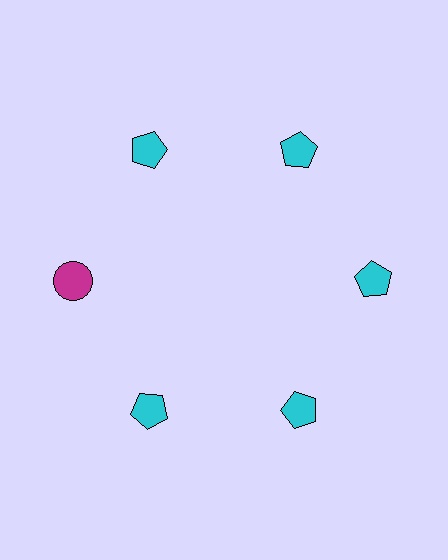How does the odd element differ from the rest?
It differs in both color (magenta instead of cyan) and shape (circle instead of pentagon).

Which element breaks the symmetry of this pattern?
The magenta circle at roughly the 9 o'clock position breaks the symmetry. All other shapes are cyan pentagons.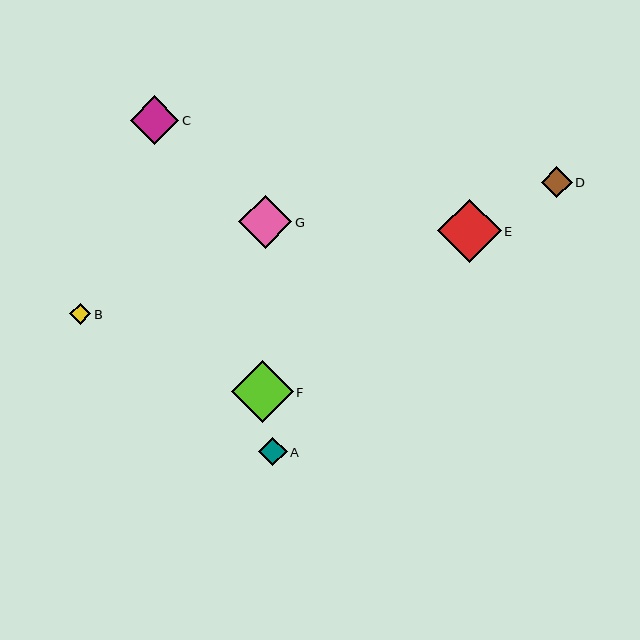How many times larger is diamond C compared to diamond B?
Diamond C is approximately 2.3 times the size of diamond B.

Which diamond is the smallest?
Diamond B is the smallest with a size of approximately 21 pixels.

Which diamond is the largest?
Diamond E is the largest with a size of approximately 63 pixels.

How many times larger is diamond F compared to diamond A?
Diamond F is approximately 2.2 times the size of diamond A.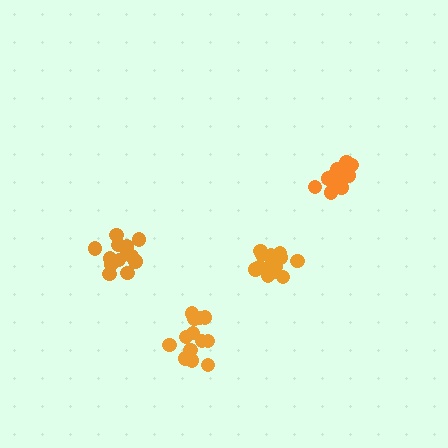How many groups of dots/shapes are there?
There are 4 groups.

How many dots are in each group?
Group 1: 17 dots, Group 2: 14 dots, Group 3: 13 dots, Group 4: 15 dots (59 total).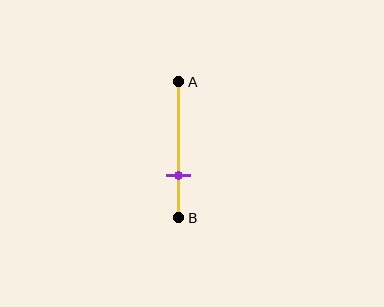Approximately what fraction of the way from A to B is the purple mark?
The purple mark is approximately 70% of the way from A to B.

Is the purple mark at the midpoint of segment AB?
No, the mark is at about 70% from A, not at the 50% midpoint.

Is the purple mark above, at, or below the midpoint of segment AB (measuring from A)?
The purple mark is below the midpoint of segment AB.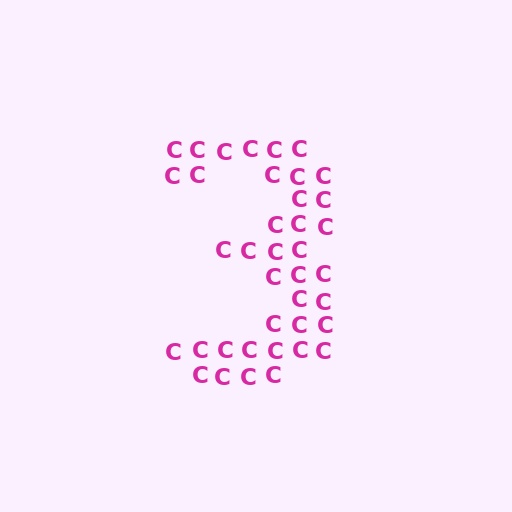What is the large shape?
The large shape is the digit 3.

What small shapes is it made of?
It is made of small letter C's.